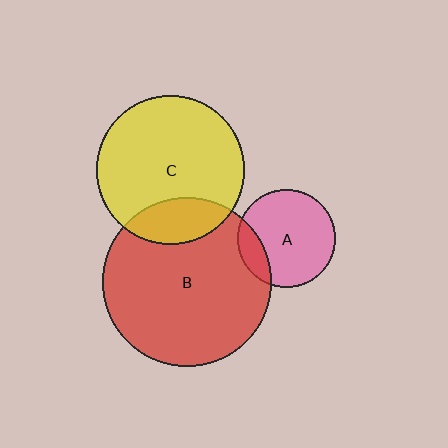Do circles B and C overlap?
Yes.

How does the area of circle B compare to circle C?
Approximately 1.3 times.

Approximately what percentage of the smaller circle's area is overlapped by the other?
Approximately 20%.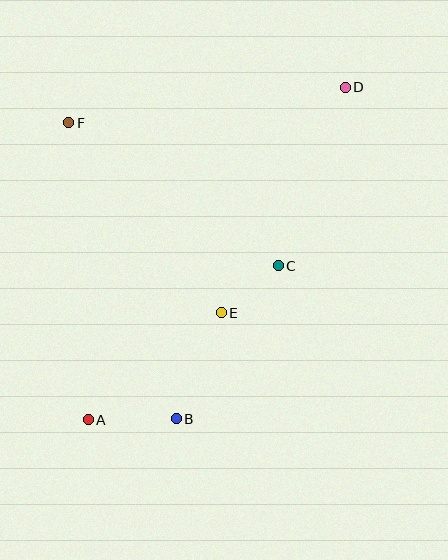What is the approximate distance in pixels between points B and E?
The distance between B and E is approximately 115 pixels.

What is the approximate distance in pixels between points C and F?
The distance between C and F is approximately 254 pixels.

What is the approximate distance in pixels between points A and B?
The distance between A and B is approximately 88 pixels.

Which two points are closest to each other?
Points C and E are closest to each other.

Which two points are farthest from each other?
Points A and D are farthest from each other.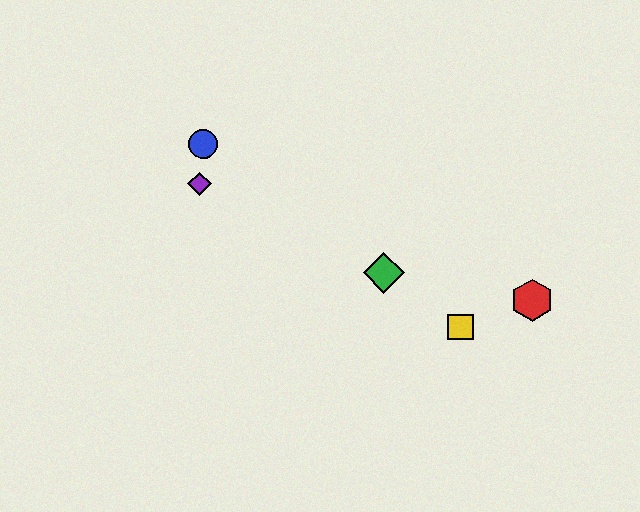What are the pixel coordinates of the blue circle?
The blue circle is at (203, 144).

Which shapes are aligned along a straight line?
The blue circle, the green diamond, the yellow square are aligned along a straight line.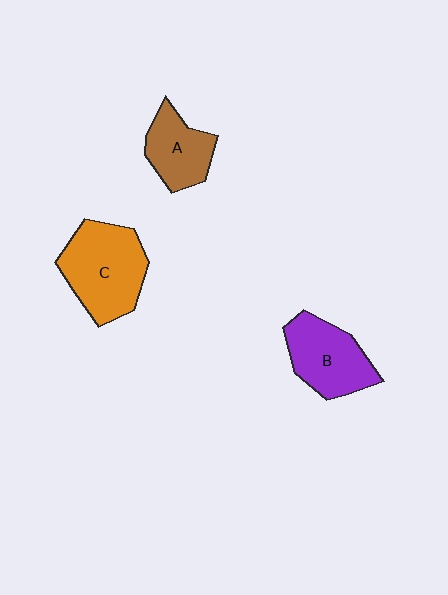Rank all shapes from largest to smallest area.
From largest to smallest: C (orange), B (purple), A (brown).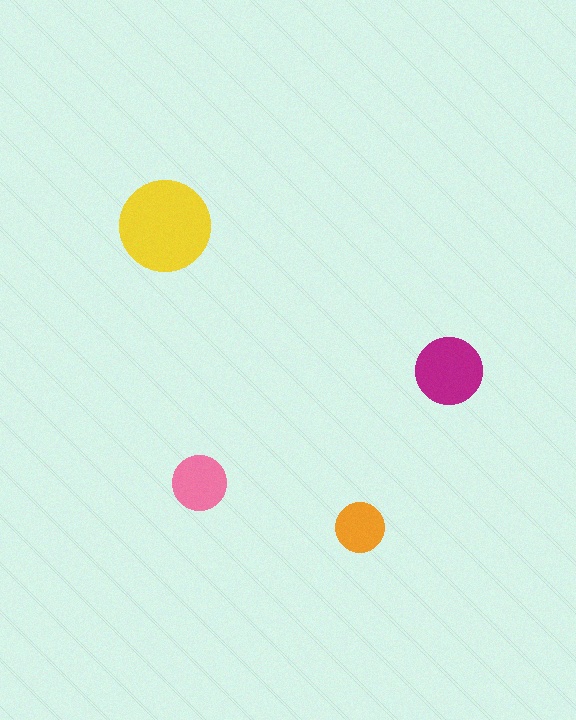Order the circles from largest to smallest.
the yellow one, the magenta one, the pink one, the orange one.